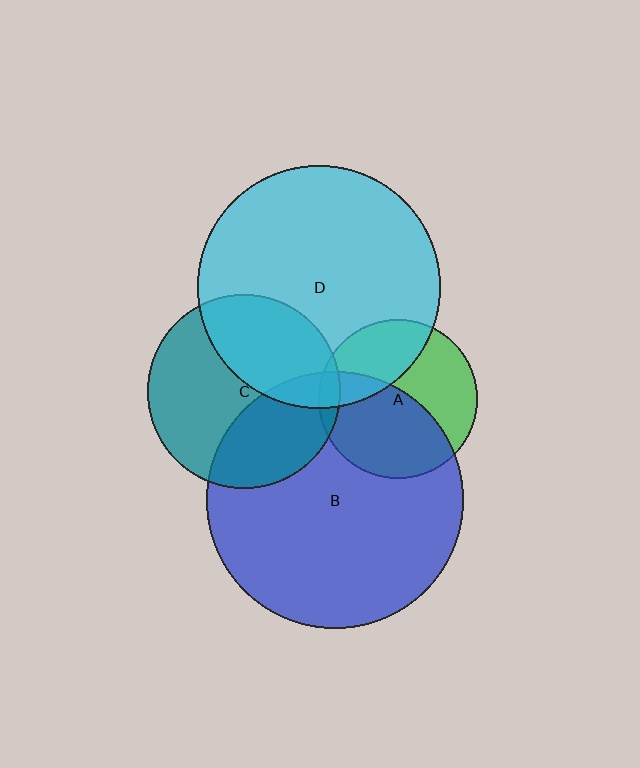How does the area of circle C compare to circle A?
Approximately 1.5 times.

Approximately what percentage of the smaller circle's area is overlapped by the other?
Approximately 5%.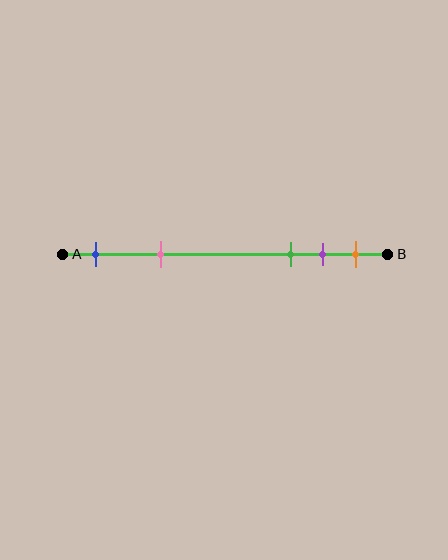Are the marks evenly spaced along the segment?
No, the marks are not evenly spaced.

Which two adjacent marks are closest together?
The purple and orange marks are the closest adjacent pair.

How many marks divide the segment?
There are 5 marks dividing the segment.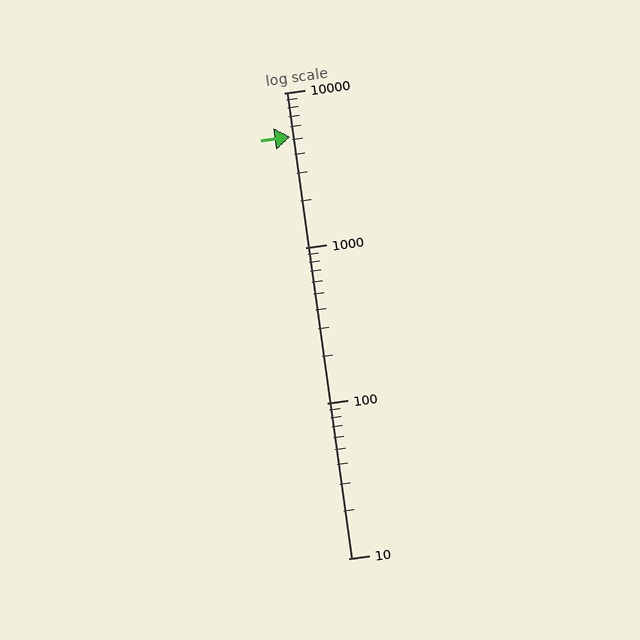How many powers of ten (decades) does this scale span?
The scale spans 3 decades, from 10 to 10000.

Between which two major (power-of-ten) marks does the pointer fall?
The pointer is between 1000 and 10000.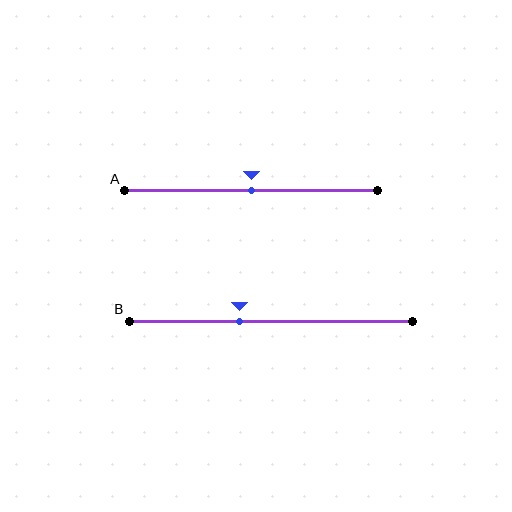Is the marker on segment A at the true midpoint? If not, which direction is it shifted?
Yes, the marker on segment A is at the true midpoint.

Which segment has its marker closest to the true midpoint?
Segment A has its marker closest to the true midpoint.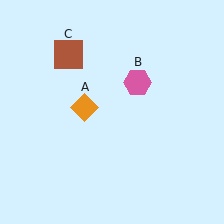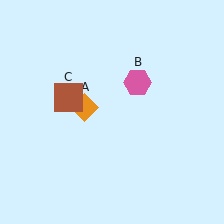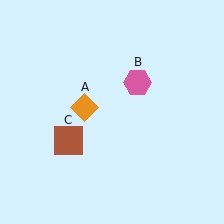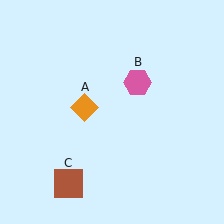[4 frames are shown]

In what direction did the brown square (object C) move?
The brown square (object C) moved down.